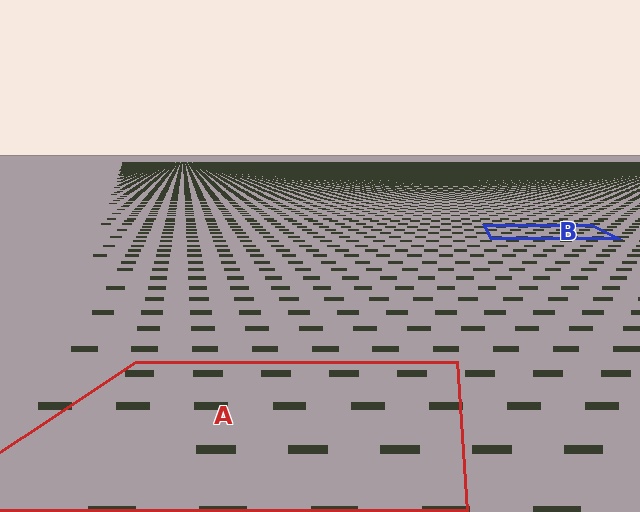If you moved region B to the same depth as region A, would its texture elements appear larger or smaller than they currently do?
They would appear larger. At a closer depth, the same texture elements are projected at a bigger on-screen size.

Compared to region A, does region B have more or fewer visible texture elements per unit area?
Region B has more texture elements per unit area — they are packed more densely because it is farther away.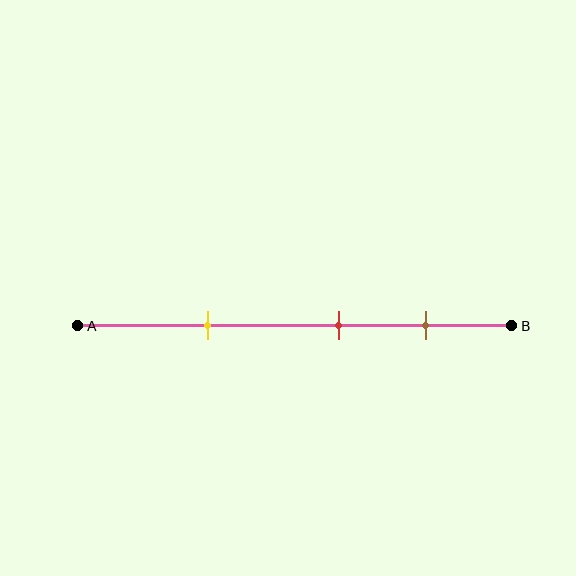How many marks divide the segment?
There are 3 marks dividing the segment.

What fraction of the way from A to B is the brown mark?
The brown mark is approximately 80% (0.8) of the way from A to B.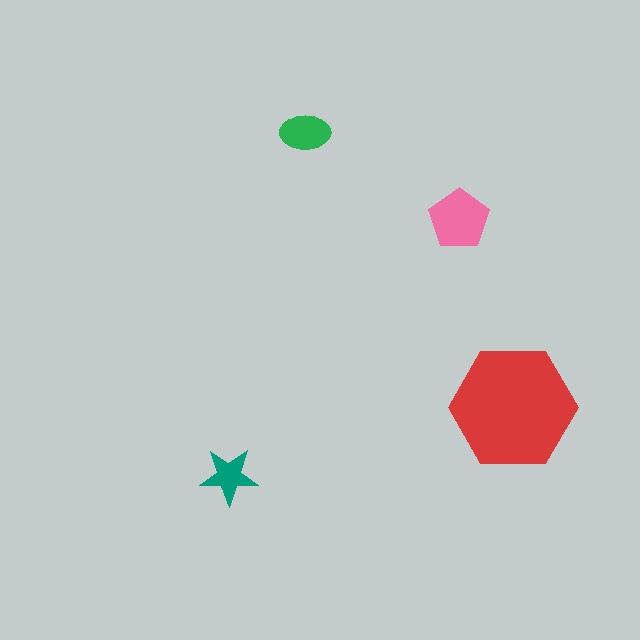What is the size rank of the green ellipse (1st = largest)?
3rd.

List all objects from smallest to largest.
The teal star, the green ellipse, the pink pentagon, the red hexagon.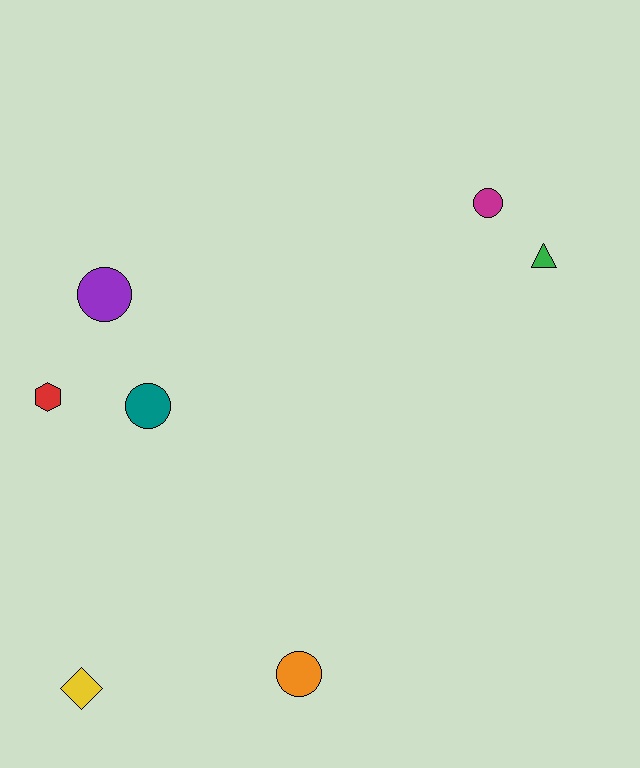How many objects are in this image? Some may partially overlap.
There are 7 objects.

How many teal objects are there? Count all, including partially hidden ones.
There is 1 teal object.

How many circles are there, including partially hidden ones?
There are 4 circles.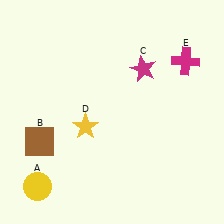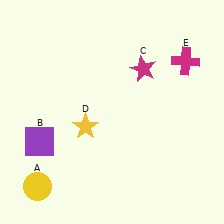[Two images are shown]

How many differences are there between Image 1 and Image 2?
There is 1 difference between the two images.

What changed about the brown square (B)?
In Image 1, B is brown. In Image 2, it changed to purple.